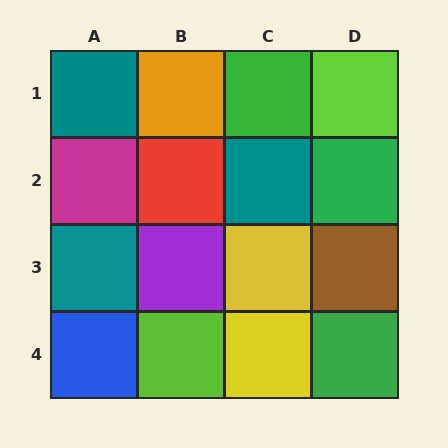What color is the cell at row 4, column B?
Lime.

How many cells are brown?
1 cell is brown.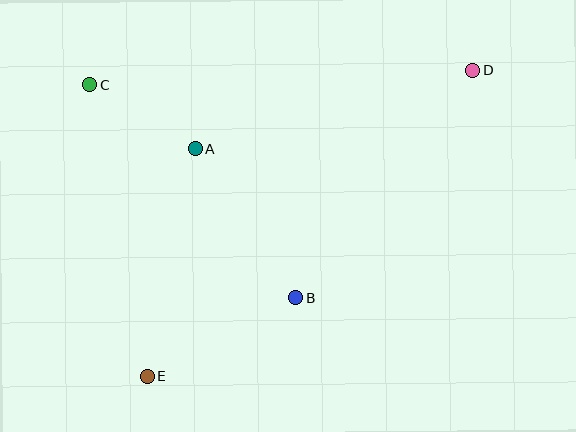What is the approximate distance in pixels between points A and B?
The distance between A and B is approximately 179 pixels.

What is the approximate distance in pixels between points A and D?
The distance between A and D is approximately 288 pixels.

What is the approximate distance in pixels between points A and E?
The distance between A and E is approximately 233 pixels.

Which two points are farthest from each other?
Points D and E are farthest from each other.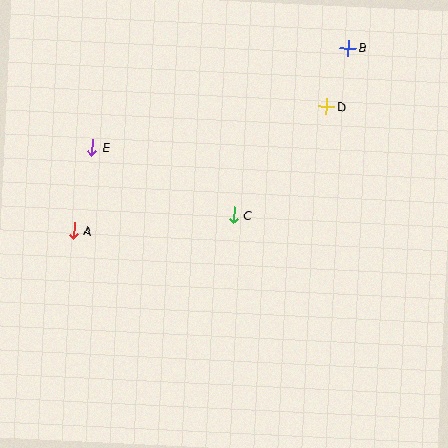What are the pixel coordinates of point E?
Point E is at (92, 148).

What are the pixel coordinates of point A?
Point A is at (74, 230).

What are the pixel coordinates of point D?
Point D is at (326, 106).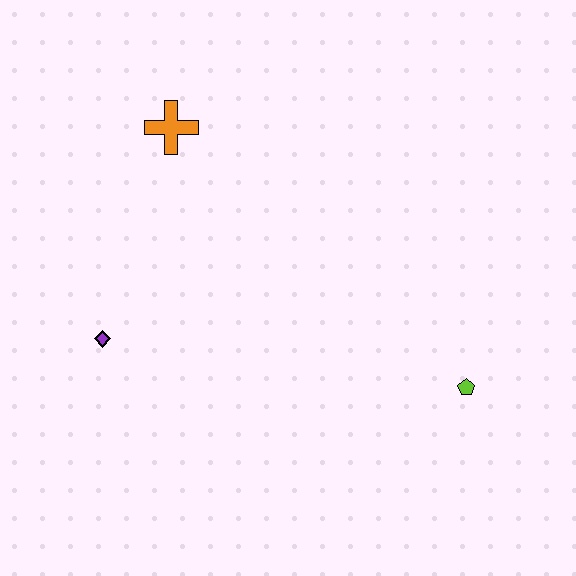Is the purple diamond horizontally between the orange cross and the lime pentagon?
No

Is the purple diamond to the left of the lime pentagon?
Yes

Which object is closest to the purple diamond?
The orange cross is closest to the purple diamond.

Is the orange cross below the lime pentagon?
No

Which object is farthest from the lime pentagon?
The orange cross is farthest from the lime pentagon.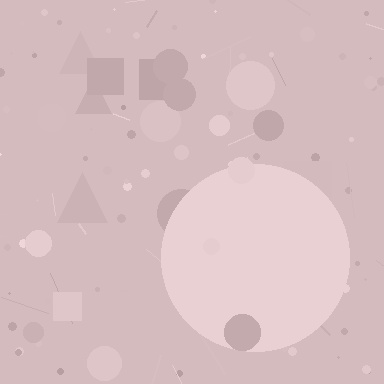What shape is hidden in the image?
A circle is hidden in the image.